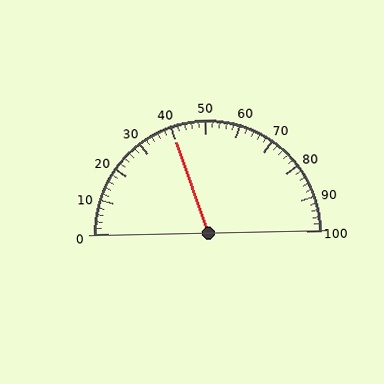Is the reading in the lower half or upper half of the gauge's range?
The reading is in the lower half of the range (0 to 100).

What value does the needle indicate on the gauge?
The needle indicates approximately 40.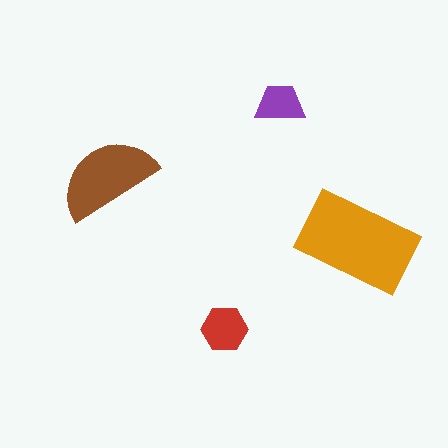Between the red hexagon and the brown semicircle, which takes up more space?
The brown semicircle.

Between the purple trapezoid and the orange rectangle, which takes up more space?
The orange rectangle.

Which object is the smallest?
The purple trapezoid.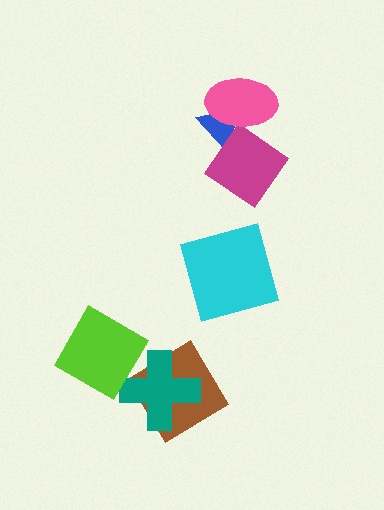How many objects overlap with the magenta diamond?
2 objects overlap with the magenta diamond.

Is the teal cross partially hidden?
Yes, it is partially covered by another shape.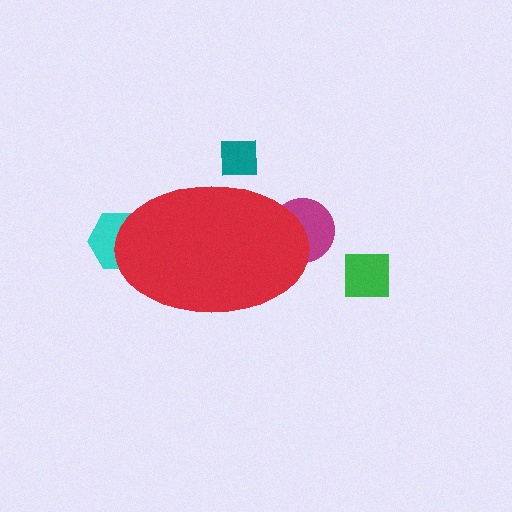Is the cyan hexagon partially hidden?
Yes, the cyan hexagon is partially hidden behind the red ellipse.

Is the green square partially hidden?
No, the green square is fully visible.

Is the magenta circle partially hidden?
Yes, the magenta circle is partially hidden behind the red ellipse.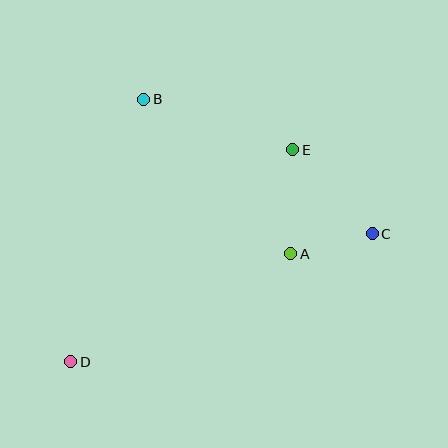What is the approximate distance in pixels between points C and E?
The distance between C and E is approximately 115 pixels.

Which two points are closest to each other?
Points A and C are closest to each other.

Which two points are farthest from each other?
Points C and D are farthest from each other.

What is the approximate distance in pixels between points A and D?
The distance between A and D is approximately 245 pixels.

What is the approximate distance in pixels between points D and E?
The distance between D and E is approximately 307 pixels.